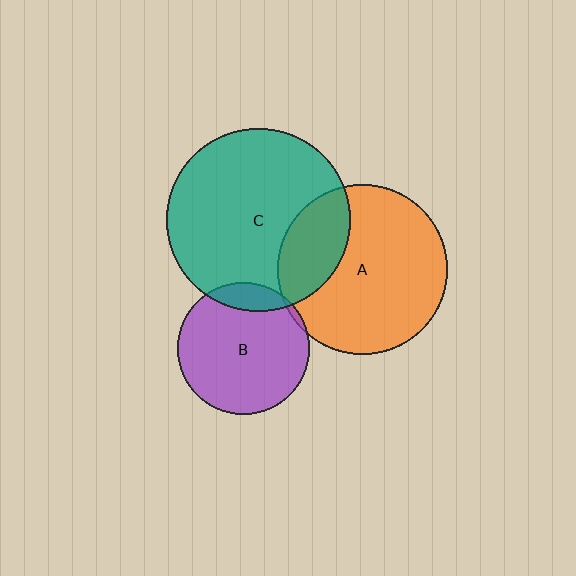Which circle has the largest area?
Circle C (teal).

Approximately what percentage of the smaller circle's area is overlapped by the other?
Approximately 10%.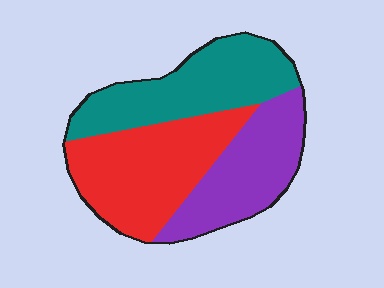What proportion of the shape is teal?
Teal covers around 35% of the shape.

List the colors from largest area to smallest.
From largest to smallest: red, teal, purple.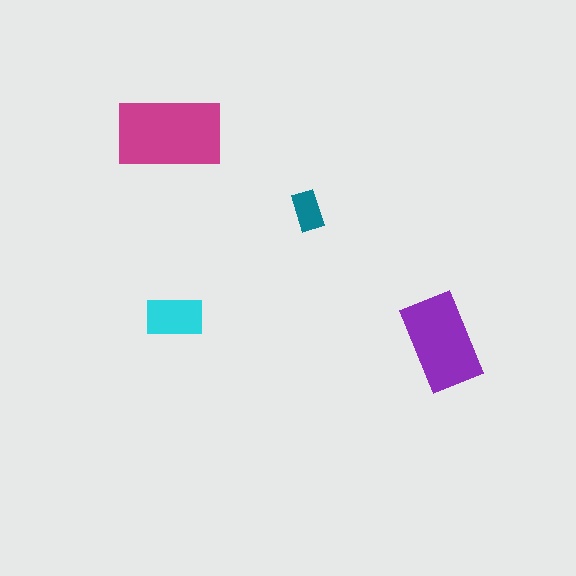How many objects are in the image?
There are 4 objects in the image.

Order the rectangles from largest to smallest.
the magenta one, the purple one, the cyan one, the teal one.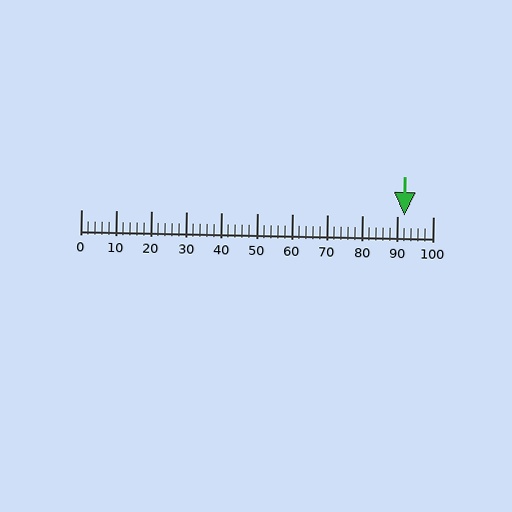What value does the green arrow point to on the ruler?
The green arrow points to approximately 92.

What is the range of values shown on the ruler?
The ruler shows values from 0 to 100.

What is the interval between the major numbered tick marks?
The major tick marks are spaced 10 units apart.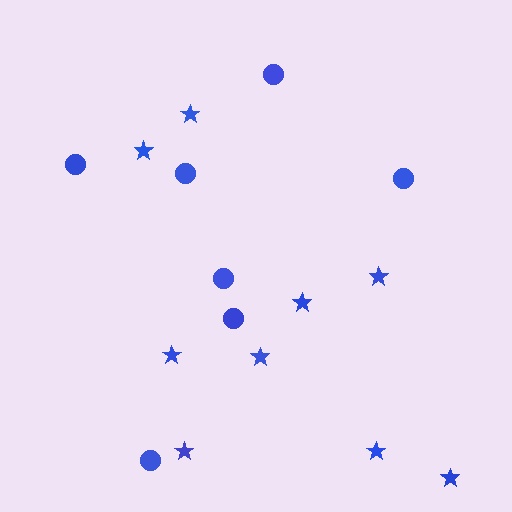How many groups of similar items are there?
There are 2 groups: one group of stars (9) and one group of circles (7).